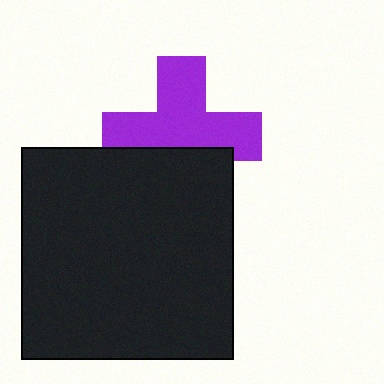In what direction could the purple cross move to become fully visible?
The purple cross could move up. That would shift it out from behind the black square entirely.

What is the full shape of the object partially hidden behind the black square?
The partially hidden object is a purple cross.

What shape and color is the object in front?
The object in front is a black square.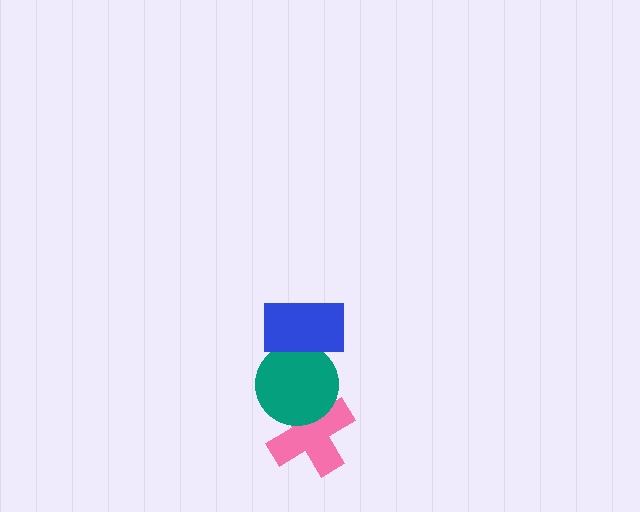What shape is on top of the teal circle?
The blue rectangle is on top of the teal circle.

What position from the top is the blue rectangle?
The blue rectangle is 1st from the top.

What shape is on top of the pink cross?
The teal circle is on top of the pink cross.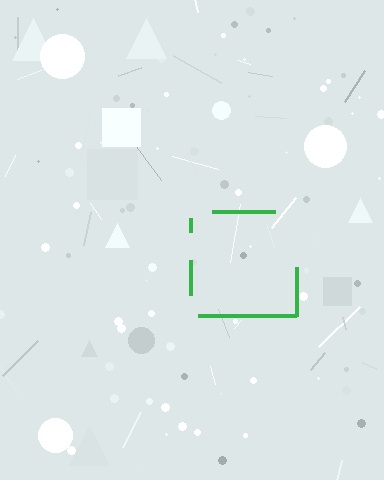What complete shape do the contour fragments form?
The contour fragments form a square.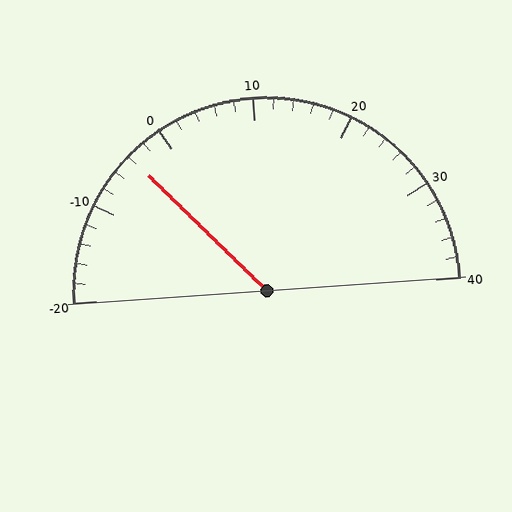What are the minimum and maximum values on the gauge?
The gauge ranges from -20 to 40.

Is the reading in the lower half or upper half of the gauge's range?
The reading is in the lower half of the range (-20 to 40).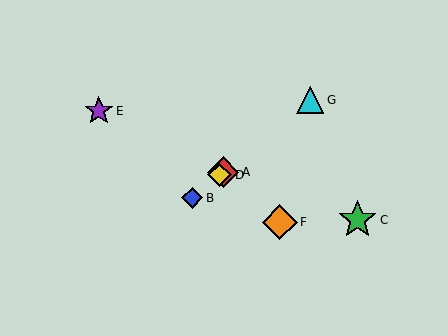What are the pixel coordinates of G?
Object G is at (310, 100).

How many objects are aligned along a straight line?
4 objects (A, B, D, G) are aligned along a straight line.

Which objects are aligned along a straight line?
Objects A, B, D, G are aligned along a straight line.